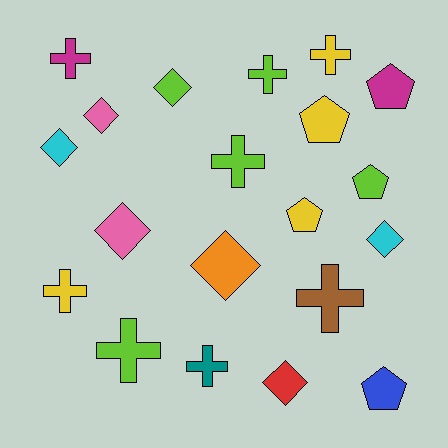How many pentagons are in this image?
There are 5 pentagons.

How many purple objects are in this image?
There are no purple objects.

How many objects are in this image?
There are 20 objects.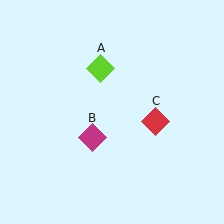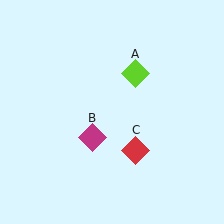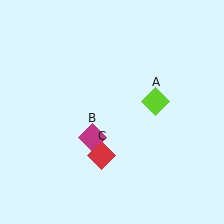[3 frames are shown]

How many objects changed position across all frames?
2 objects changed position: lime diamond (object A), red diamond (object C).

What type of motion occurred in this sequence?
The lime diamond (object A), red diamond (object C) rotated clockwise around the center of the scene.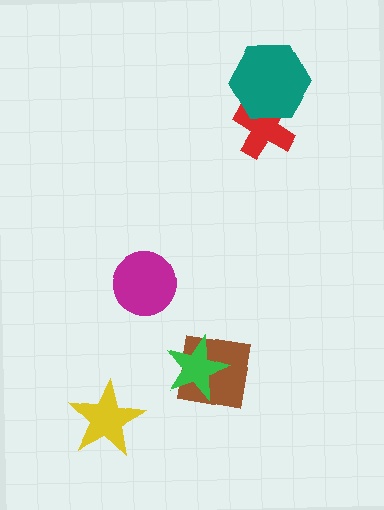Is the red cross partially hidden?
Yes, it is partially covered by another shape.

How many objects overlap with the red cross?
1 object overlaps with the red cross.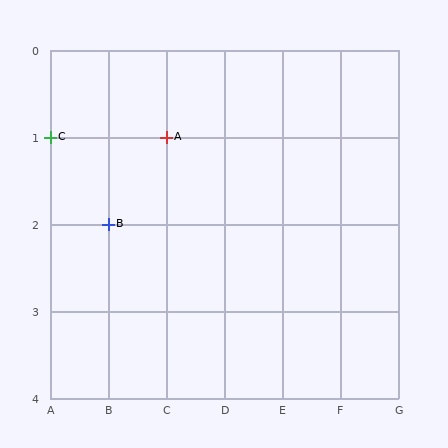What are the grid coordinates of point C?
Point C is at grid coordinates (A, 1).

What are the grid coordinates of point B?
Point B is at grid coordinates (B, 2).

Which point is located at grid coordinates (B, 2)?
Point B is at (B, 2).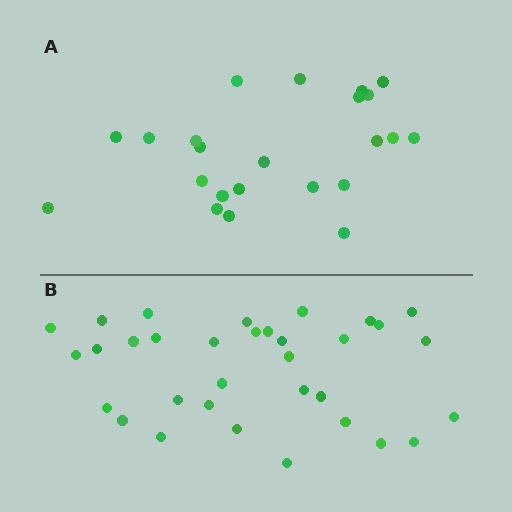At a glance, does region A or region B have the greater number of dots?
Region B (the bottom region) has more dots.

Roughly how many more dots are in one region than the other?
Region B has roughly 10 or so more dots than region A.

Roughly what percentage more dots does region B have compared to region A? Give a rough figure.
About 45% more.